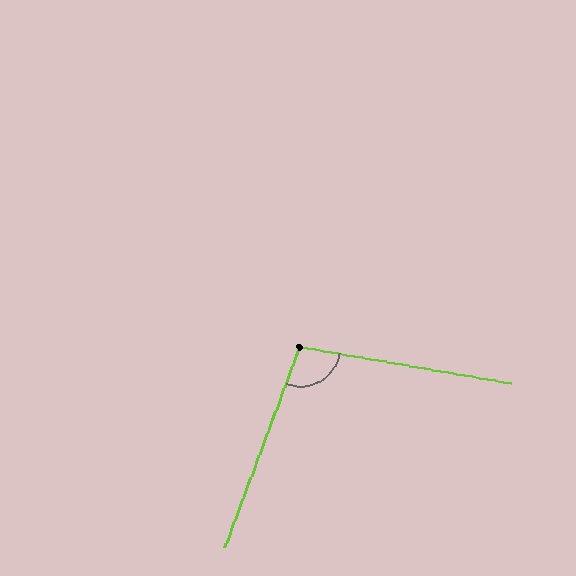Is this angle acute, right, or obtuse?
It is obtuse.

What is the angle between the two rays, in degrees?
Approximately 101 degrees.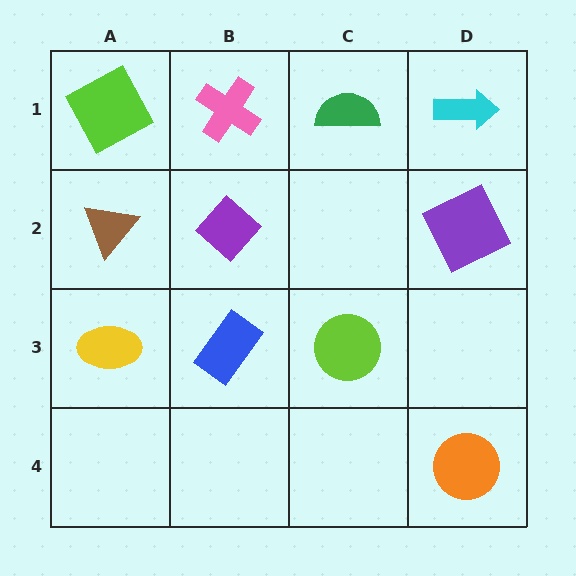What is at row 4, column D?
An orange circle.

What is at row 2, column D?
A purple square.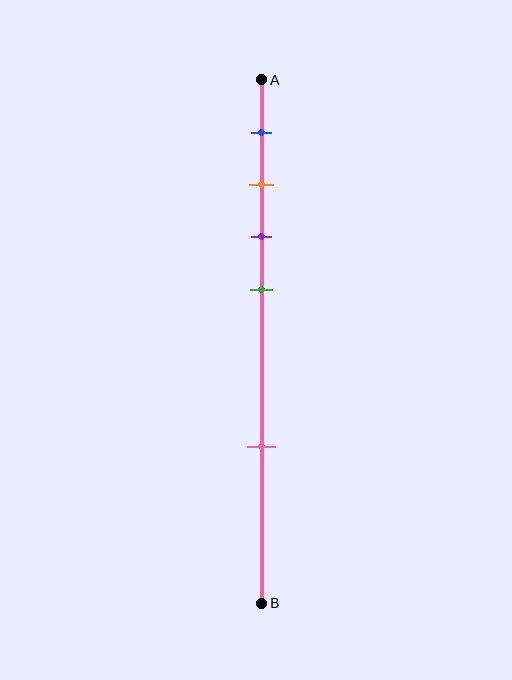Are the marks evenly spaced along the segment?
No, the marks are not evenly spaced.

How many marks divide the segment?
There are 5 marks dividing the segment.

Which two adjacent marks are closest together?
The orange and purple marks are the closest adjacent pair.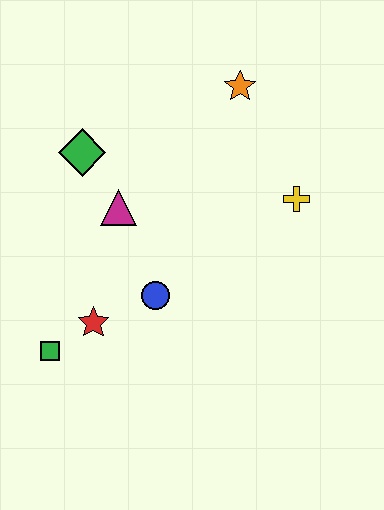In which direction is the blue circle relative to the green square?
The blue circle is to the right of the green square.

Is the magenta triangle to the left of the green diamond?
No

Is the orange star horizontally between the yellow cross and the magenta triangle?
Yes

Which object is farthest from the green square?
The orange star is farthest from the green square.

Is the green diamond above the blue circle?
Yes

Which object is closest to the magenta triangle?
The green diamond is closest to the magenta triangle.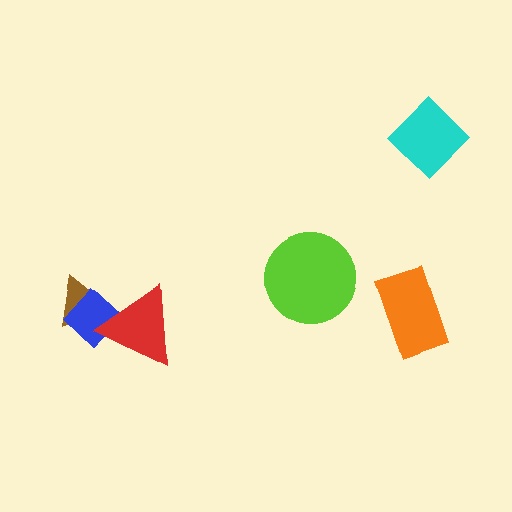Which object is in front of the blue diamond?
The red triangle is in front of the blue diamond.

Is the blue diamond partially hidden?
Yes, it is partially covered by another shape.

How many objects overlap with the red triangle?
2 objects overlap with the red triangle.